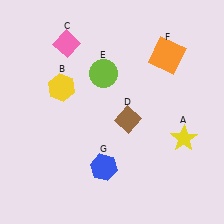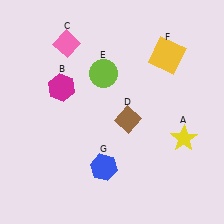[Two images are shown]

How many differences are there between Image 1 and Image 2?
There are 2 differences between the two images.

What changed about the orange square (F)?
In Image 1, F is orange. In Image 2, it changed to yellow.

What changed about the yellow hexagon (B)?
In Image 1, B is yellow. In Image 2, it changed to magenta.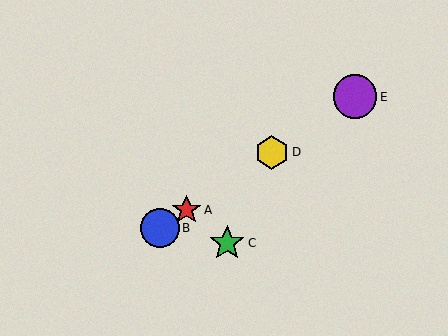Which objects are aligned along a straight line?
Objects A, B, D, E are aligned along a straight line.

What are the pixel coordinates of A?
Object A is at (187, 210).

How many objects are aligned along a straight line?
4 objects (A, B, D, E) are aligned along a straight line.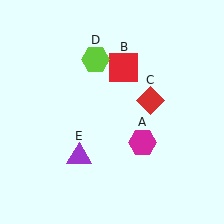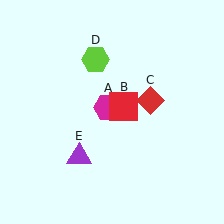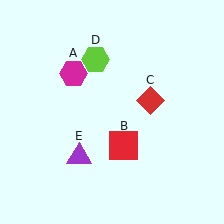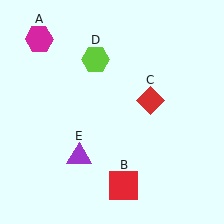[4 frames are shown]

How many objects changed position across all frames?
2 objects changed position: magenta hexagon (object A), red square (object B).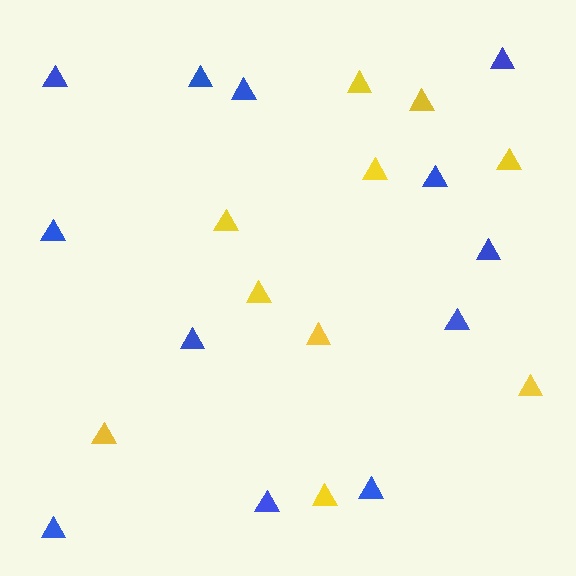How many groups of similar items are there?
There are 2 groups: one group of yellow triangles (10) and one group of blue triangles (12).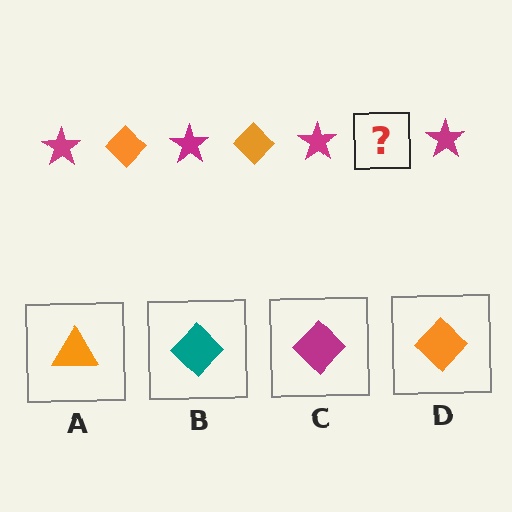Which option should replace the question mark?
Option D.